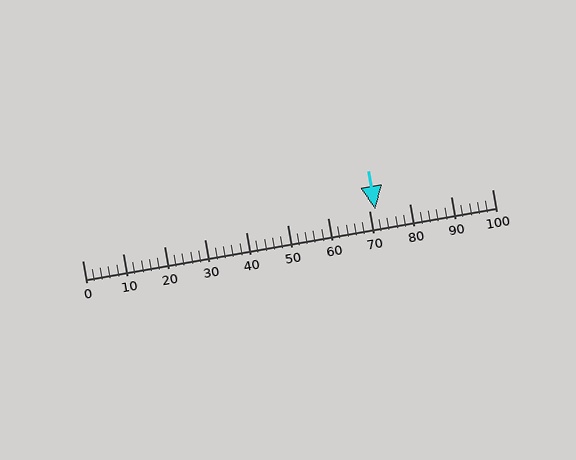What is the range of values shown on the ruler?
The ruler shows values from 0 to 100.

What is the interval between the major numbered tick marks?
The major tick marks are spaced 10 units apart.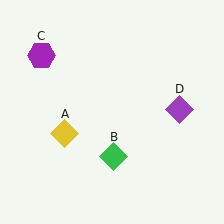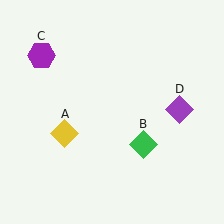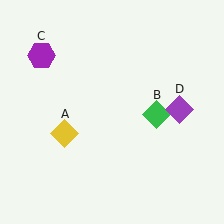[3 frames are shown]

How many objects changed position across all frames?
1 object changed position: green diamond (object B).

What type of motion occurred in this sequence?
The green diamond (object B) rotated counterclockwise around the center of the scene.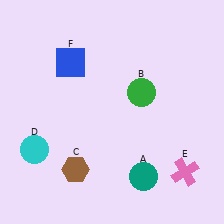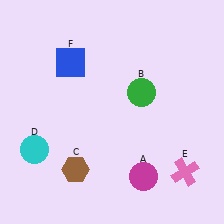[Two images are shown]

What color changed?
The circle (A) changed from teal in Image 1 to magenta in Image 2.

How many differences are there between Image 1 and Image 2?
There is 1 difference between the two images.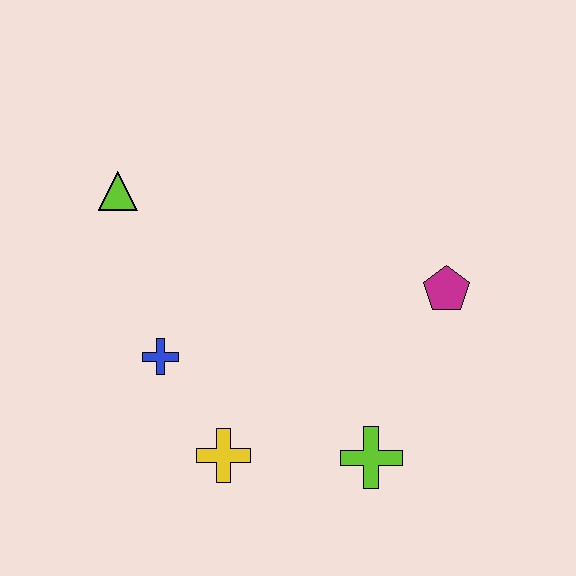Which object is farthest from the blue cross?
The magenta pentagon is farthest from the blue cross.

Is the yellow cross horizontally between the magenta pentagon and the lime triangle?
Yes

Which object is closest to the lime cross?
The yellow cross is closest to the lime cross.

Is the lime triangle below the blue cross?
No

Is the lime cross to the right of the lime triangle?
Yes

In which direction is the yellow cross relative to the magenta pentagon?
The yellow cross is to the left of the magenta pentagon.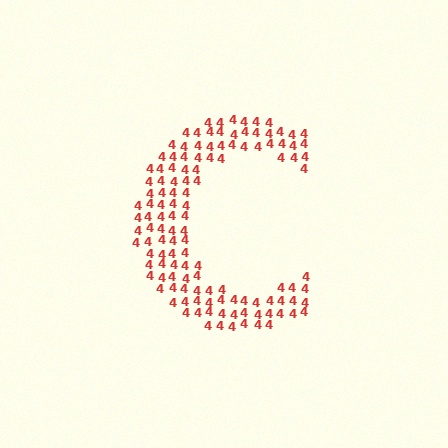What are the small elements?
The small elements are digit 4's.